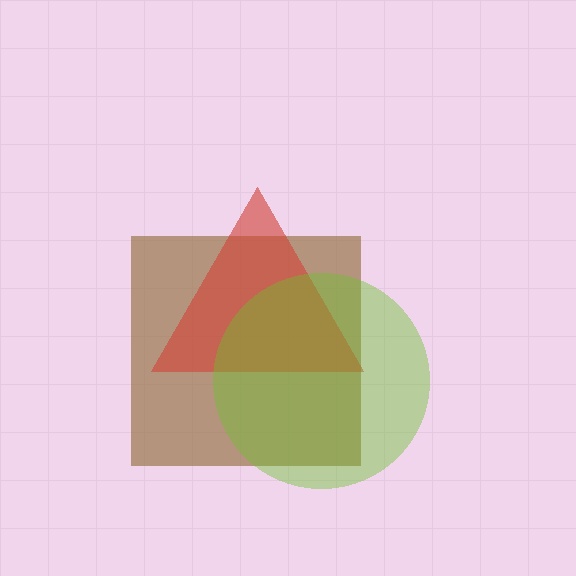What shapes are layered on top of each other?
The layered shapes are: a brown square, a red triangle, a lime circle.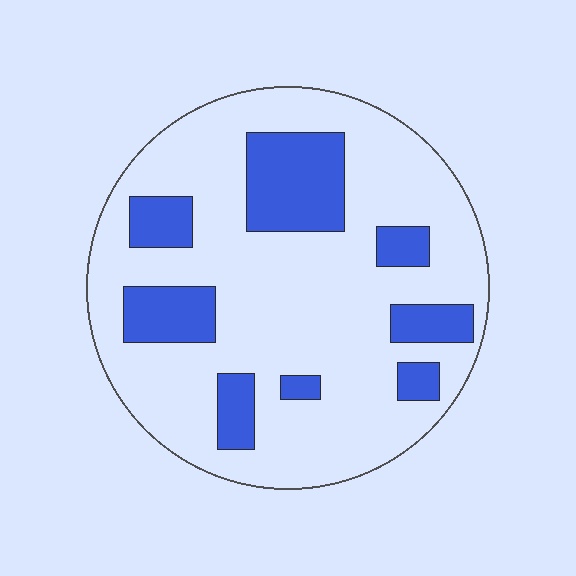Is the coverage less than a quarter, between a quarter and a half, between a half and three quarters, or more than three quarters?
Less than a quarter.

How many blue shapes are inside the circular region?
8.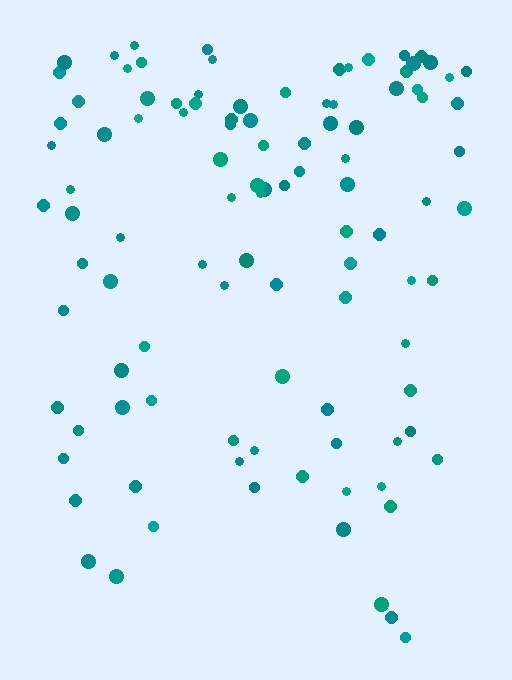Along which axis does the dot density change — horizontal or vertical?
Vertical.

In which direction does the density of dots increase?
From bottom to top, with the top side densest.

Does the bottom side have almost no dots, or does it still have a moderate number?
Still a moderate number, just noticeably fewer than the top.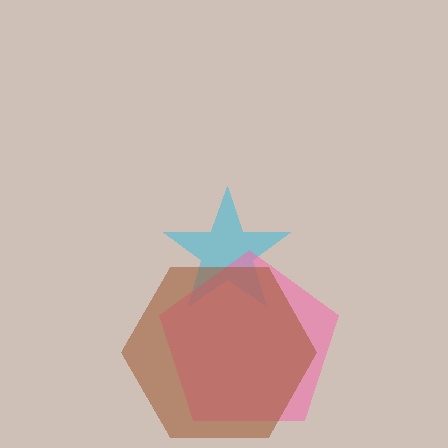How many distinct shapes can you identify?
There are 3 distinct shapes: a cyan star, a pink pentagon, a brown hexagon.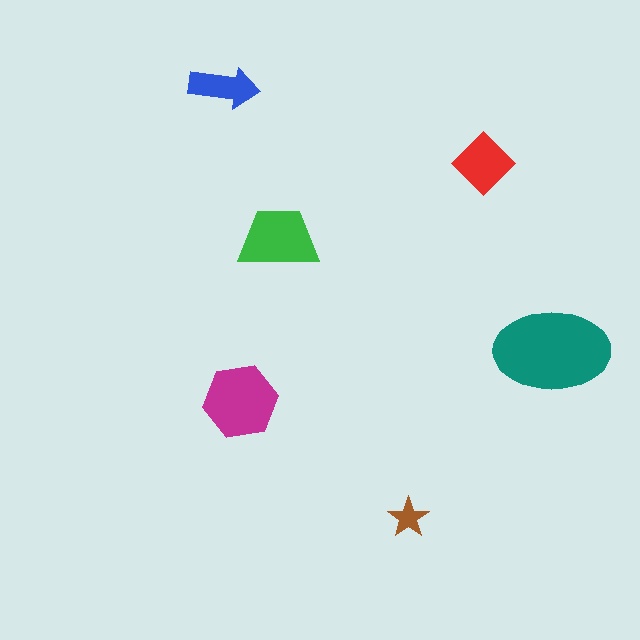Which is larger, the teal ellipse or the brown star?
The teal ellipse.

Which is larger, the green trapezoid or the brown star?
The green trapezoid.